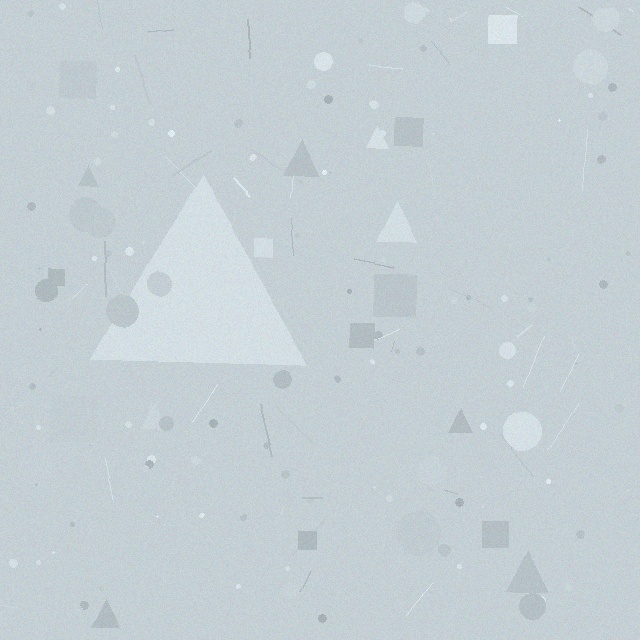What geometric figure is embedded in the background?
A triangle is embedded in the background.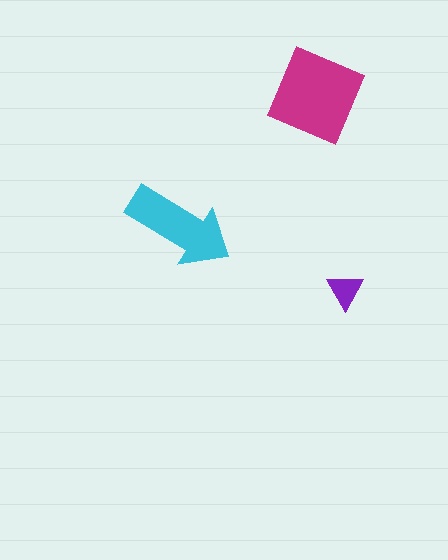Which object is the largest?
The magenta square.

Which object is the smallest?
The purple triangle.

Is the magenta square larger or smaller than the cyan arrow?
Larger.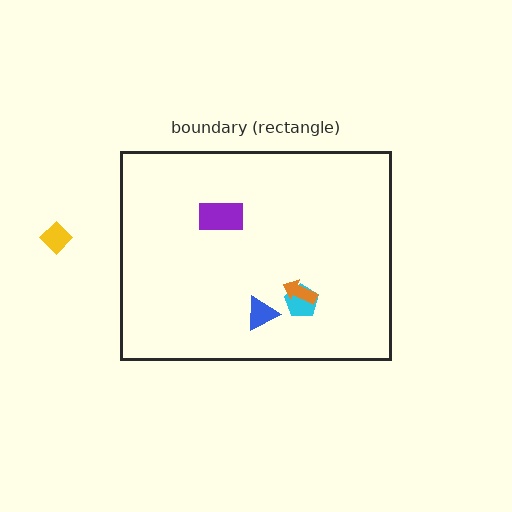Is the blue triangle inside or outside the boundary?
Inside.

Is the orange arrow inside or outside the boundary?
Inside.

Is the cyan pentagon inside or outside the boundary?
Inside.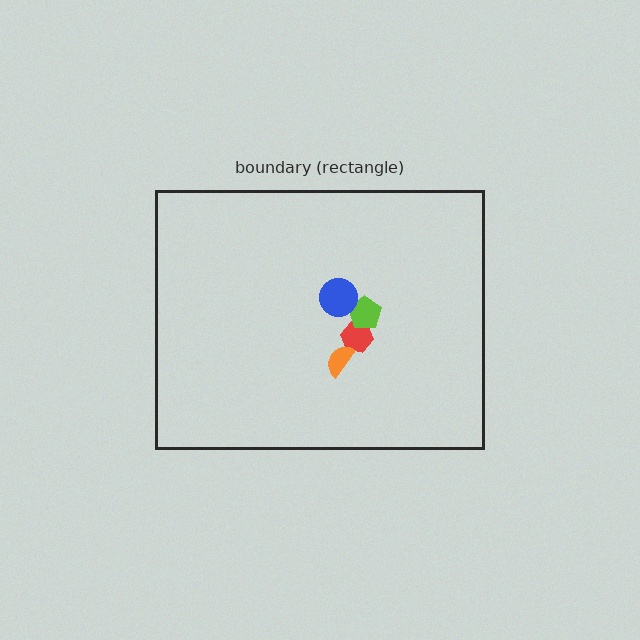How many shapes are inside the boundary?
4 inside, 0 outside.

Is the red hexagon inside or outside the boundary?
Inside.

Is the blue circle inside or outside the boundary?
Inside.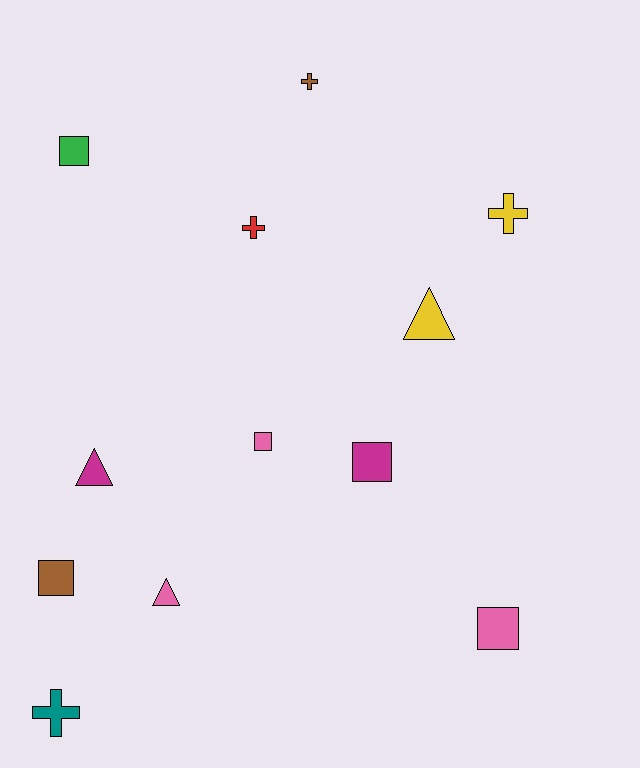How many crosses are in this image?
There are 4 crosses.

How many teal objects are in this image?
There is 1 teal object.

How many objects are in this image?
There are 12 objects.